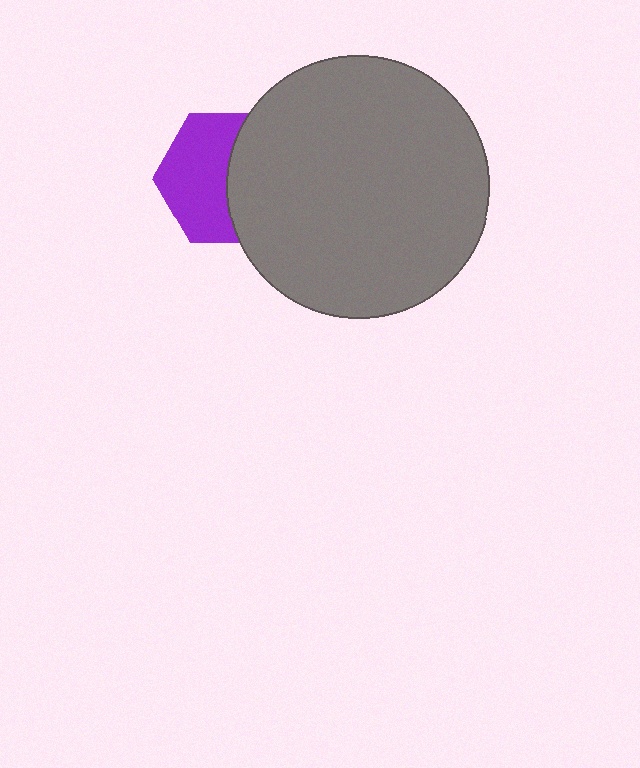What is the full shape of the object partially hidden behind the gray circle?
The partially hidden object is a purple hexagon.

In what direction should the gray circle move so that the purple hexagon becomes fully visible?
The gray circle should move right. That is the shortest direction to clear the overlap and leave the purple hexagon fully visible.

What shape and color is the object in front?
The object in front is a gray circle.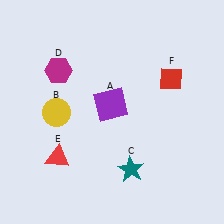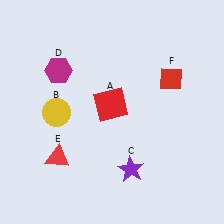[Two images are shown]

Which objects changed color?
A changed from purple to red. C changed from teal to purple.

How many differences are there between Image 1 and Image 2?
There are 2 differences between the two images.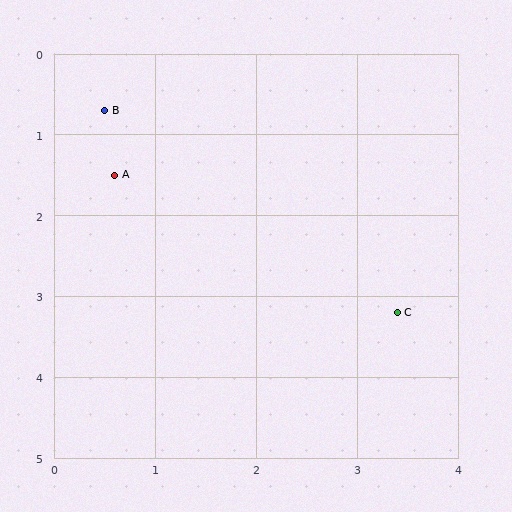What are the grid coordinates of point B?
Point B is at approximately (0.5, 0.7).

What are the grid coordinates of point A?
Point A is at approximately (0.6, 1.5).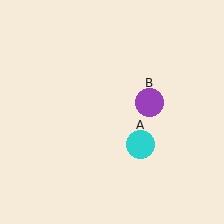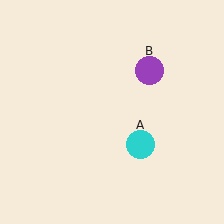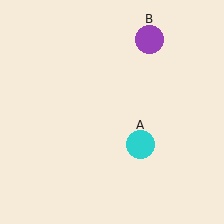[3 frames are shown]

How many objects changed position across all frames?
1 object changed position: purple circle (object B).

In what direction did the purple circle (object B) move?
The purple circle (object B) moved up.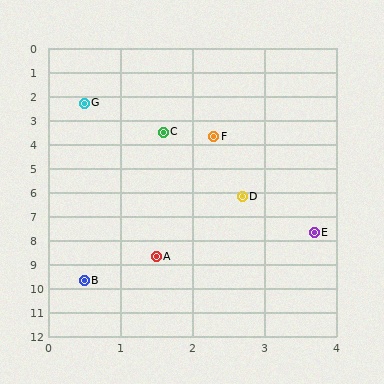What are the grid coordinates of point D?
Point D is at approximately (2.7, 6.2).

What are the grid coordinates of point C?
Point C is at approximately (1.6, 3.5).